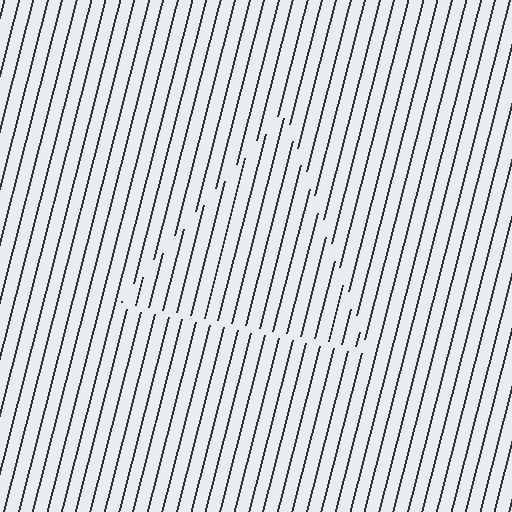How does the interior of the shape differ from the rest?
The interior of the shape contains the same grating, shifted by half a period — the contour is defined by the phase discontinuity where line-ends from the inner and outer gratings abut.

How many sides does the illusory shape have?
3 sides — the line-ends trace a triangle.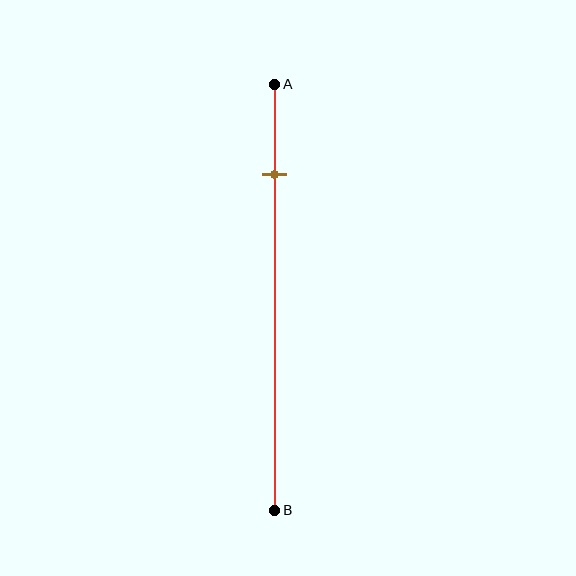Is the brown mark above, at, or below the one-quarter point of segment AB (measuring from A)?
The brown mark is above the one-quarter point of segment AB.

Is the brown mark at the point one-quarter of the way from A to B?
No, the mark is at about 20% from A, not at the 25% one-quarter point.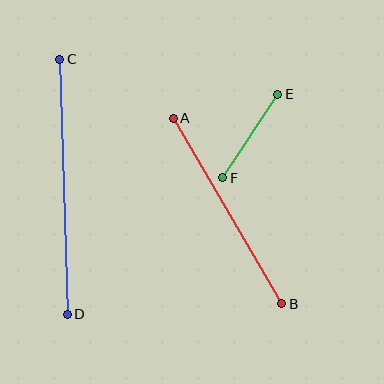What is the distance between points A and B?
The distance is approximately 215 pixels.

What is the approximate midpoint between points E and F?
The midpoint is at approximately (250, 136) pixels.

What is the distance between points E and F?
The distance is approximately 100 pixels.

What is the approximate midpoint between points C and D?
The midpoint is at approximately (63, 187) pixels.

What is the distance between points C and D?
The distance is approximately 255 pixels.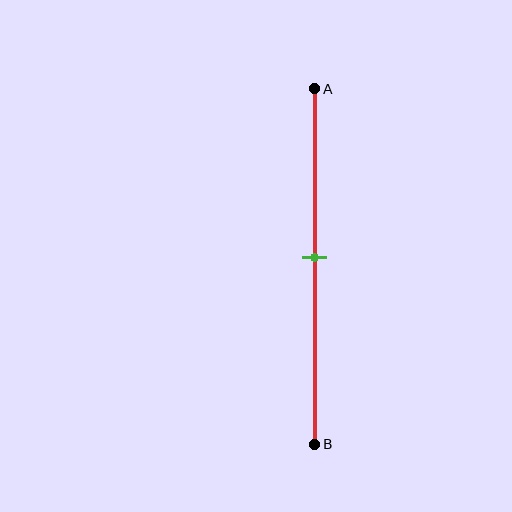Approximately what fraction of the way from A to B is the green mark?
The green mark is approximately 50% of the way from A to B.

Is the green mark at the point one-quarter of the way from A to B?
No, the mark is at about 50% from A, not at the 25% one-quarter point.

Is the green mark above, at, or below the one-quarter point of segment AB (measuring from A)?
The green mark is below the one-quarter point of segment AB.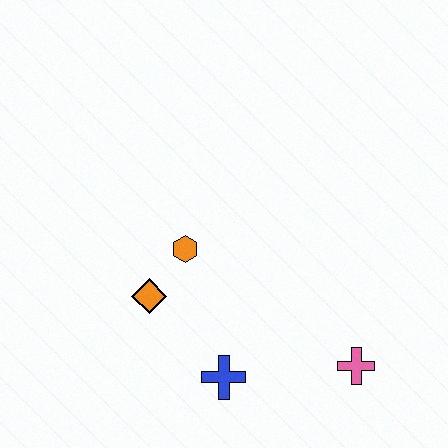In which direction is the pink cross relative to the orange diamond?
The pink cross is to the right of the orange diamond.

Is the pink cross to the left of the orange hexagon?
No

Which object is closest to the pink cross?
The blue cross is closest to the pink cross.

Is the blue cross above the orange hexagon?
No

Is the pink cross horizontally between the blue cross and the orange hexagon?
No